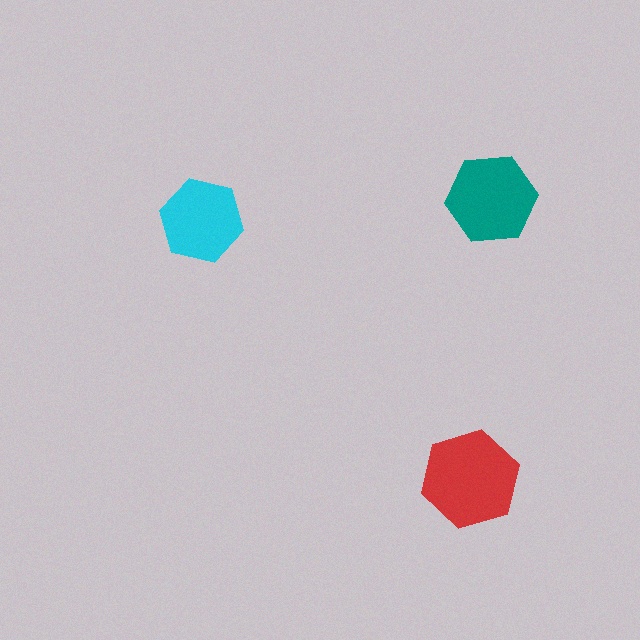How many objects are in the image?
There are 3 objects in the image.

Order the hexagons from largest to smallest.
the red one, the teal one, the cyan one.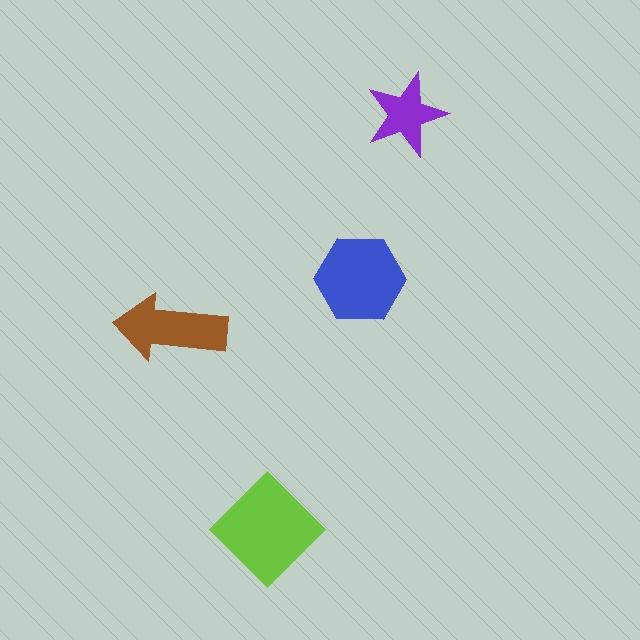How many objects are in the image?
There are 4 objects in the image.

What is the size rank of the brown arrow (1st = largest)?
3rd.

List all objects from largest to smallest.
The lime diamond, the blue hexagon, the brown arrow, the purple star.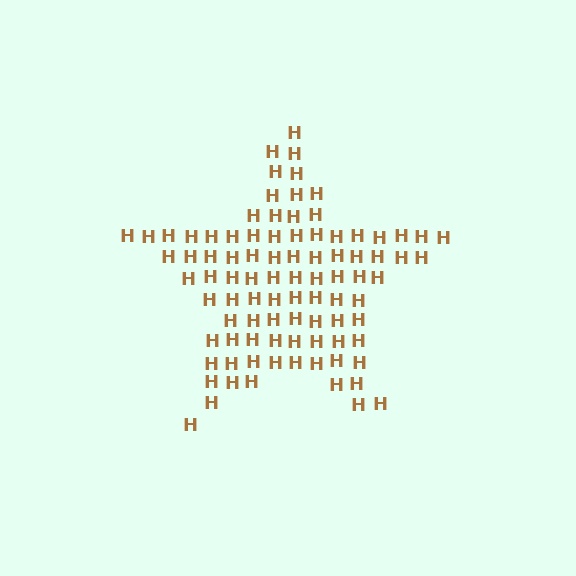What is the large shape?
The large shape is a star.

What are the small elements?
The small elements are letter H's.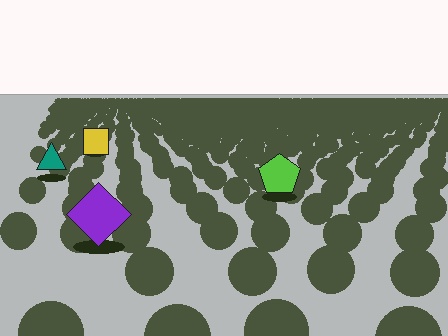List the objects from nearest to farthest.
From nearest to farthest: the purple diamond, the lime pentagon, the teal triangle, the yellow square.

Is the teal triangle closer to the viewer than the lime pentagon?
No. The lime pentagon is closer — you can tell from the texture gradient: the ground texture is coarser near it.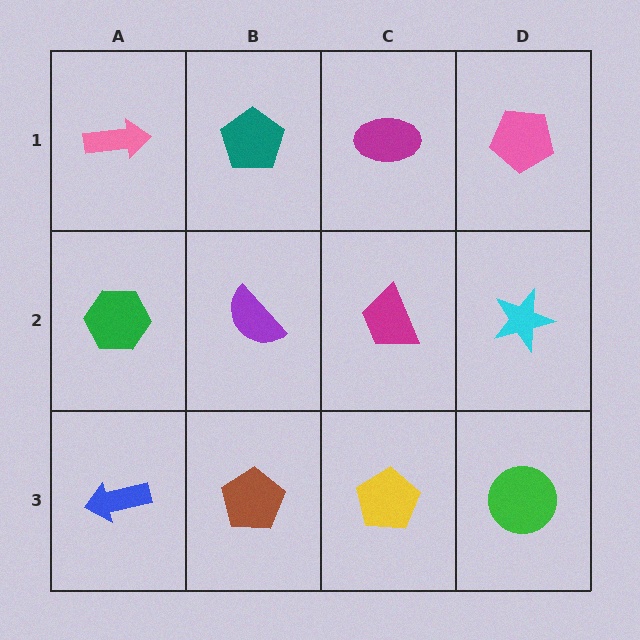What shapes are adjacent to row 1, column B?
A purple semicircle (row 2, column B), a pink arrow (row 1, column A), a magenta ellipse (row 1, column C).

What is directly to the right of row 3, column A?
A brown pentagon.